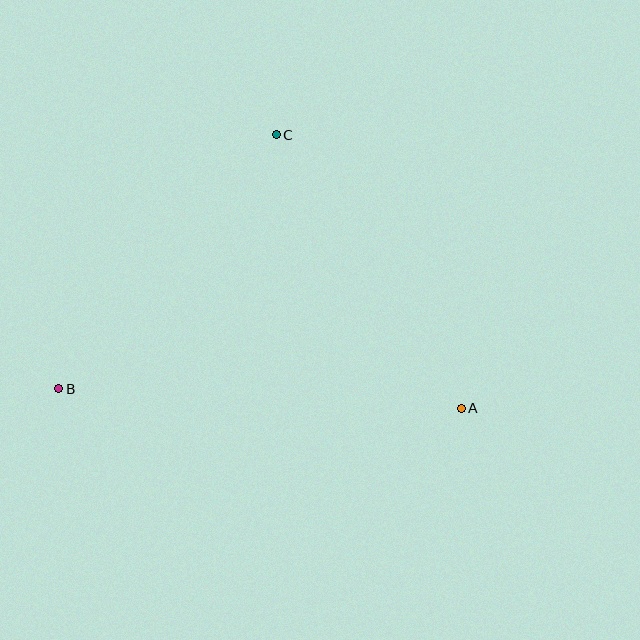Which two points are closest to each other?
Points A and C are closest to each other.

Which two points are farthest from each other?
Points A and B are farthest from each other.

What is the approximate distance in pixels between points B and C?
The distance between B and C is approximately 335 pixels.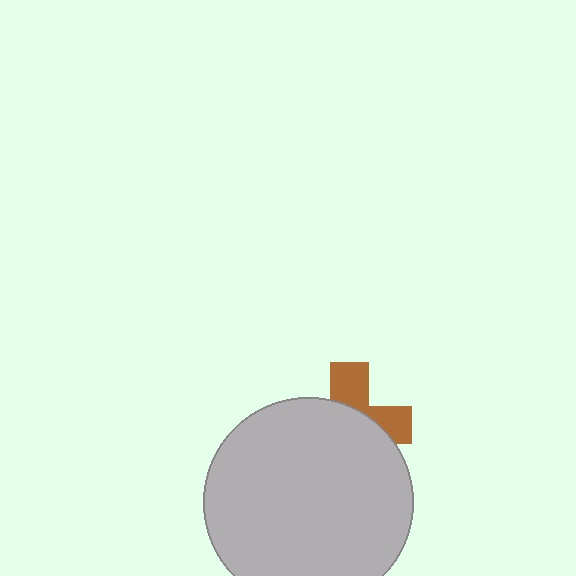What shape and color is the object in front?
The object in front is a light gray circle.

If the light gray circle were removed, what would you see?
You would see the complete brown cross.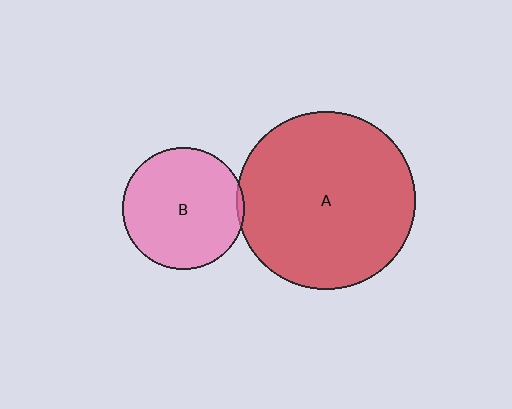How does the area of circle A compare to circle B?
Approximately 2.1 times.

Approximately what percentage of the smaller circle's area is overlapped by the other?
Approximately 5%.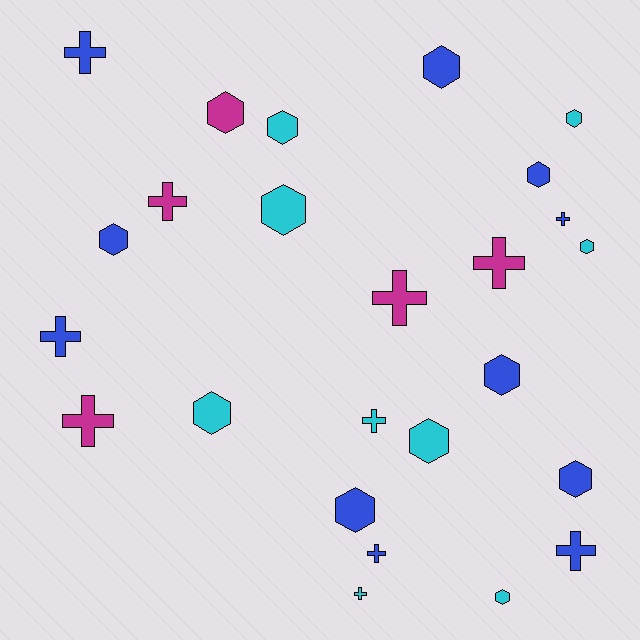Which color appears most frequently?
Blue, with 11 objects.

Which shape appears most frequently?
Hexagon, with 14 objects.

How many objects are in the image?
There are 25 objects.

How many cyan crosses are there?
There are 2 cyan crosses.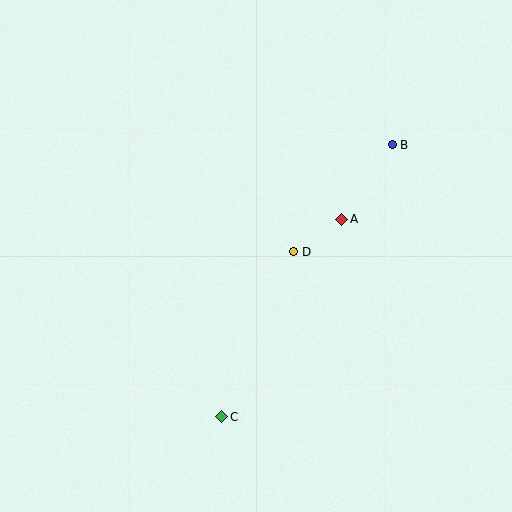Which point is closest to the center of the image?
Point D at (294, 252) is closest to the center.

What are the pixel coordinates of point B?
Point B is at (392, 145).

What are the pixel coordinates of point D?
Point D is at (294, 252).